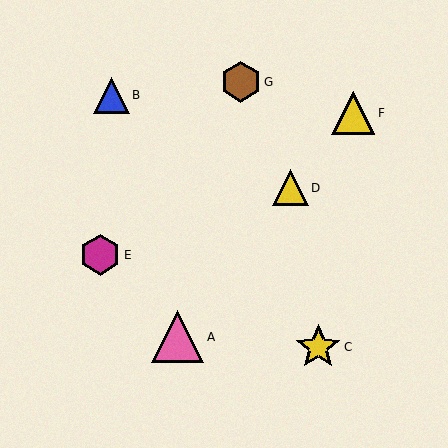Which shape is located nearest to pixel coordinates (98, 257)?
The magenta hexagon (labeled E) at (100, 255) is nearest to that location.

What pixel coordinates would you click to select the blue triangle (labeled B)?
Click at (112, 95) to select the blue triangle B.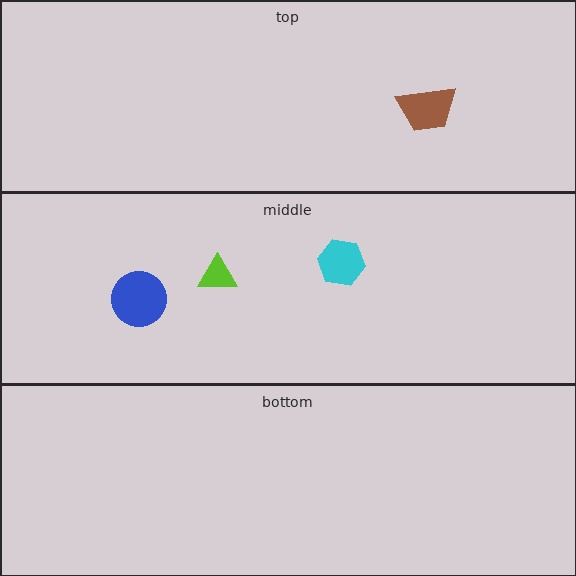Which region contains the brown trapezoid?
The top region.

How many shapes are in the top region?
1.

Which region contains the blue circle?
The middle region.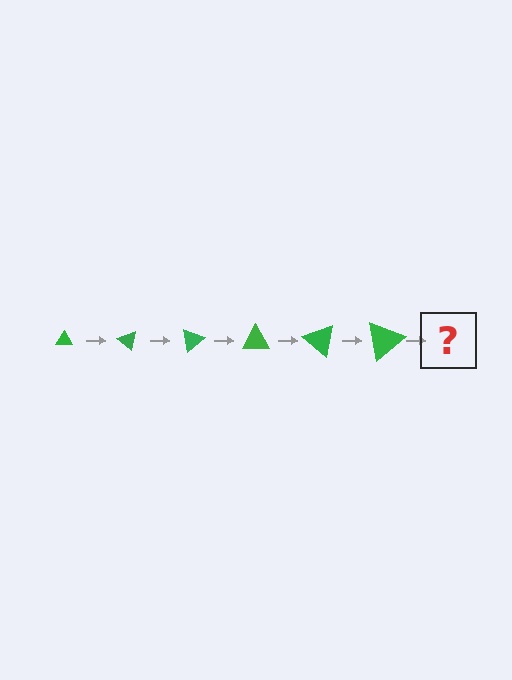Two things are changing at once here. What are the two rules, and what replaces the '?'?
The two rules are that the triangle grows larger each step and it rotates 40 degrees each step. The '?' should be a triangle, larger than the previous one and rotated 240 degrees from the start.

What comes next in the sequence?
The next element should be a triangle, larger than the previous one and rotated 240 degrees from the start.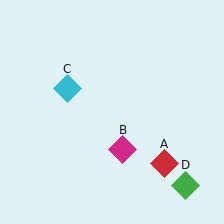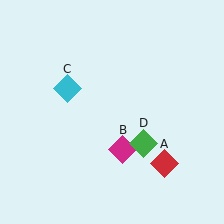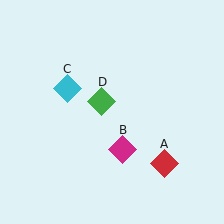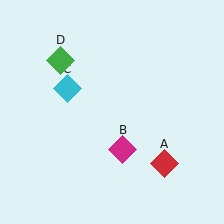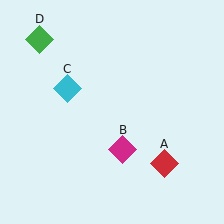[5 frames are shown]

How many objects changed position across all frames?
1 object changed position: green diamond (object D).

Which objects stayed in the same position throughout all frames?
Red diamond (object A) and magenta diamond (object B) and cyan diamond (object C) remained stationary.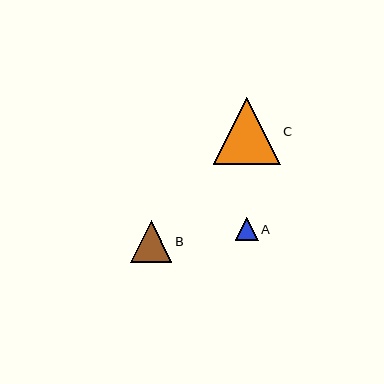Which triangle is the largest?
Triangle C is the largest with a size of approximately 67 pixels.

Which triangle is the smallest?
Triangle A is the smallest with a size of approximately 23 pixels.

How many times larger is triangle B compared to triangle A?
Triangle B is approximately 1.8 times the size of triangle A.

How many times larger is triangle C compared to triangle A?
Triangle C is approximately 2.9 times the size of triangle A.